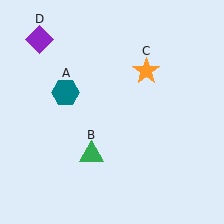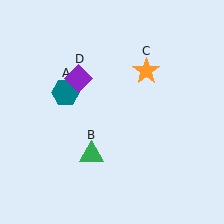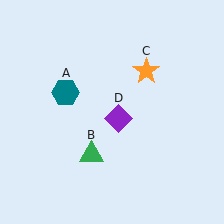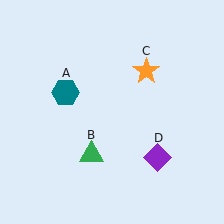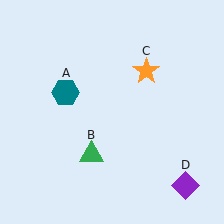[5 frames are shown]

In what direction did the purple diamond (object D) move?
The purple diamond (object D) moved down and to the right.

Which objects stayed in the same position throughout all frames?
Teal hexagon (object A) and green triangle (object B) and orange star (object C) remained stationary.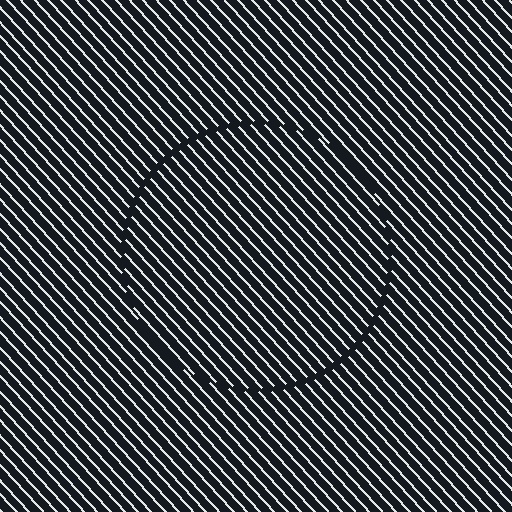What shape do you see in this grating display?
An illusory circle. The interior of the shape contains the same grating, shifted by half a period — the contour is defined by the phase discontinuity where line-ends from the inner and outer gratings abut.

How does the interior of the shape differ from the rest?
The interior of the shape contains the same grating, shifted by half a period — the contour is defined by the phase discontinuity where line-ends from the inner and outer gratings abut.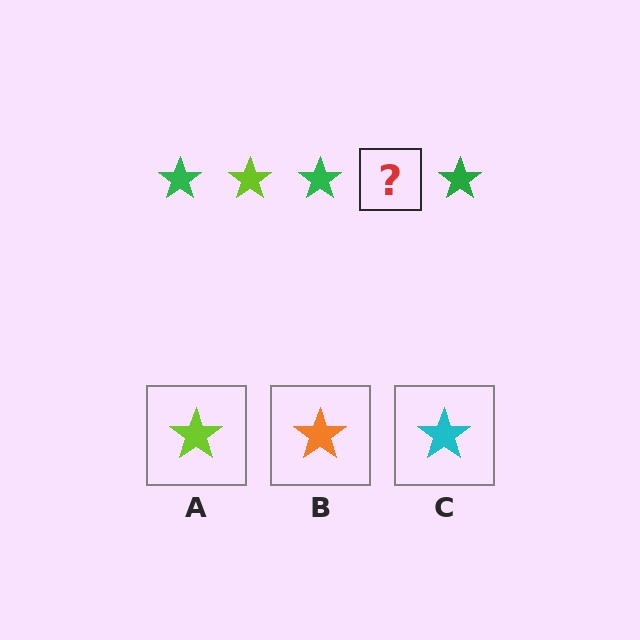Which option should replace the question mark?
Option A.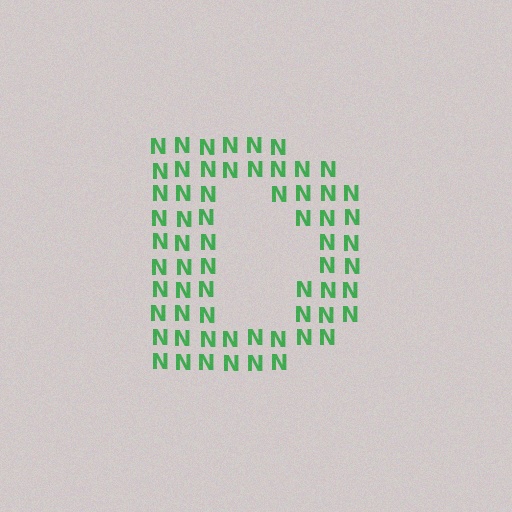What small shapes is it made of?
It is made of small letter N's.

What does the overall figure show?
The overall figure shows the letter D.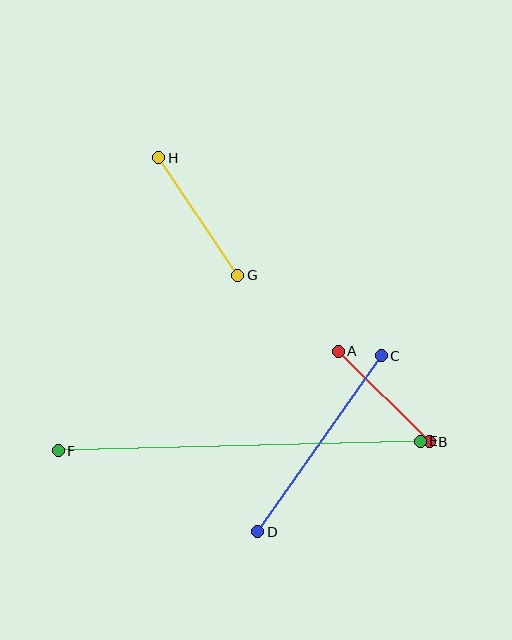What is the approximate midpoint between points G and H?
The midpoint is at approximately (198, 216) pixels.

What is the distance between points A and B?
The distance is approximately 128 pixels.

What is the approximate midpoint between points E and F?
The midpoint is at approximately (239, 446) pixels.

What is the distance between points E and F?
The distance is approximately 362 pixels.